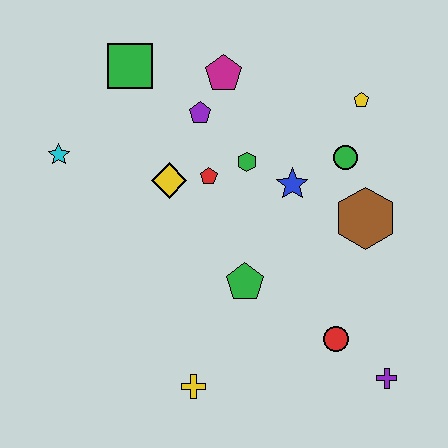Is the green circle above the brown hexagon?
Yes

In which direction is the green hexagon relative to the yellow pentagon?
The green hexagon is to the left of the yellow pentagon.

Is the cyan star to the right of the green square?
No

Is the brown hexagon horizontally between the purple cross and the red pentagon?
Yes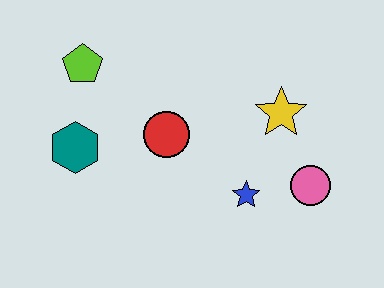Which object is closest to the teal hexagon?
The lime pentagon is closest to the teal hexagon.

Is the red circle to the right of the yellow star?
No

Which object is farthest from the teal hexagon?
The pink circle is farthest from the teal hexagon.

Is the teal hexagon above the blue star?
Yes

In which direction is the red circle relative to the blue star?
The red circle is to the left of the blue star.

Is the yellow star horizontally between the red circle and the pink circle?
Yes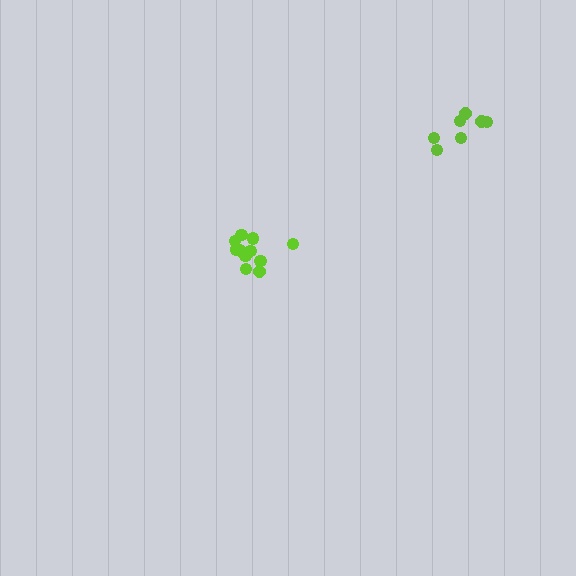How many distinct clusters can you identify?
There are 2 distinct clusters.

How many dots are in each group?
Group 1: 11 dots, Group 2: 7 dots (18 total).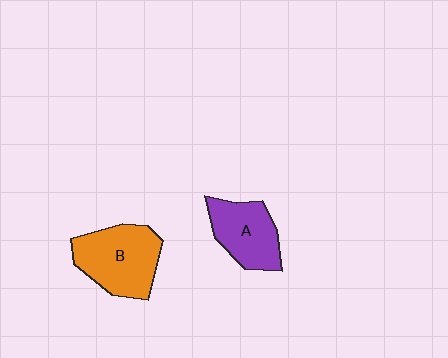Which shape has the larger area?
Shape B (orange).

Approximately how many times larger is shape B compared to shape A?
Approximately 1.3 times.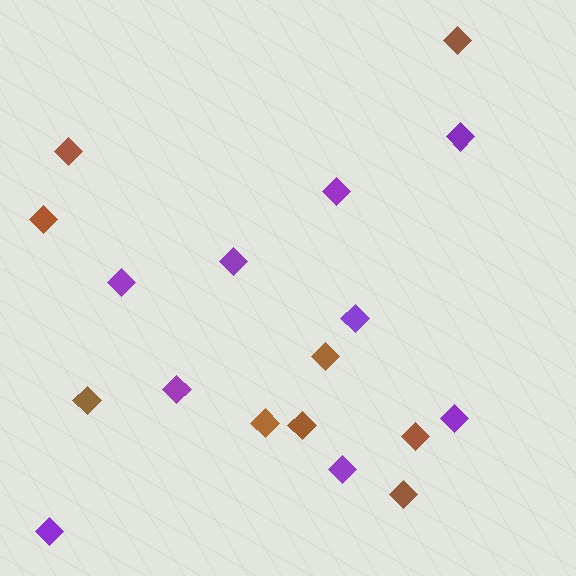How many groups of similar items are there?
There are 2 groups: one group of brown diamonds (9) and one group of purple diamonds (9).